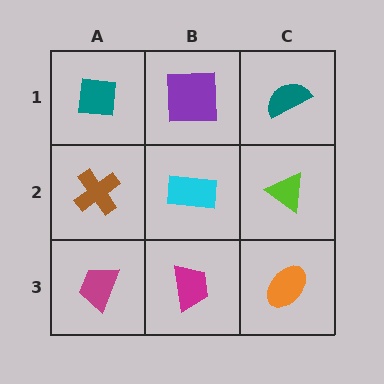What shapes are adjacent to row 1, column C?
A lime triangle (row 2, column C), a purple square (row 1, column B).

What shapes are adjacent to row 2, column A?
A teal square (row 1, column A), a magenta trapezoid (row 3, column A), a cyan rectangle (row 2, column B).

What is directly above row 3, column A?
A brown cross.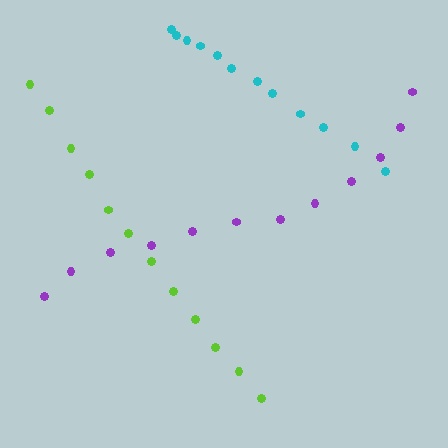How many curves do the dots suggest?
There are 3 distinct paths.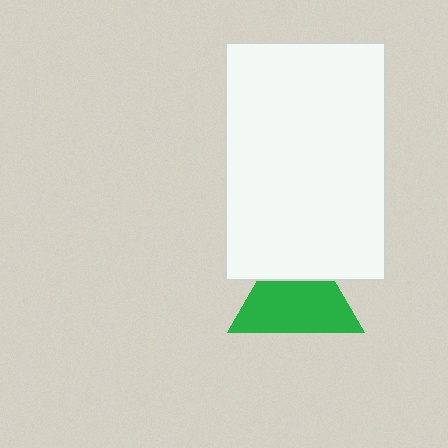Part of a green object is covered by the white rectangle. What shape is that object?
It is a triangle.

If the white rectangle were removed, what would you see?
You would see the complete green triangle.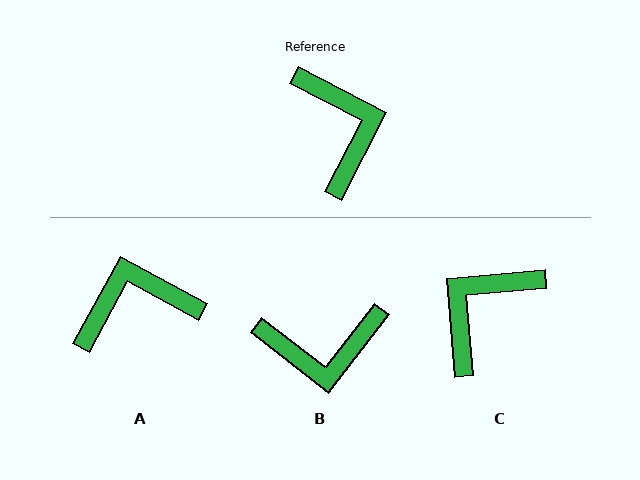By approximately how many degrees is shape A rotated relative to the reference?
Approximately 89 degrees counter-clockwise.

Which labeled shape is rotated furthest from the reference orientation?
C, about 122 degrees away.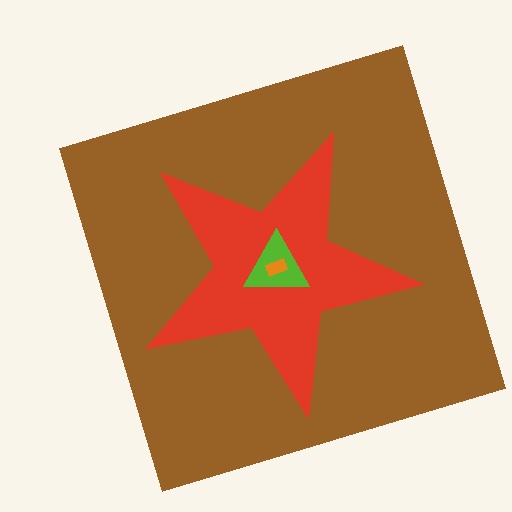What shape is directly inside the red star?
The lime triangle.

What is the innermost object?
The orange rectangle.